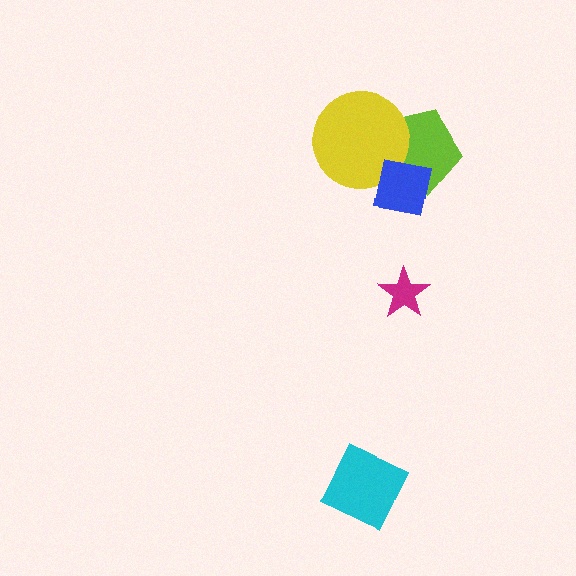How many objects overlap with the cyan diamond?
0 objects overlap with the cyan diamond.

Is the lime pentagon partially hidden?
Yes, it is partially covered by another shape.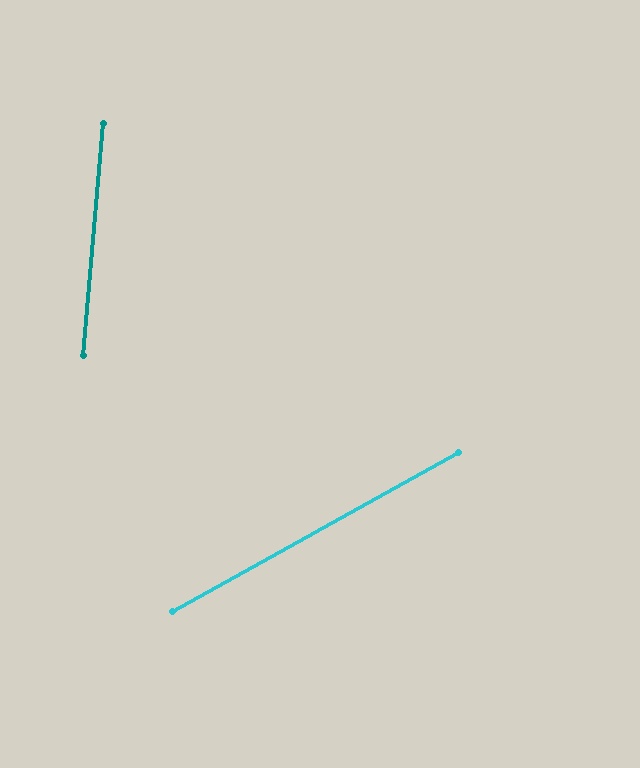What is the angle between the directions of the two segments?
Approximately 56 degrees.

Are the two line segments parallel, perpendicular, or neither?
Neither parallel nor perpendicular — they differ by about 56°.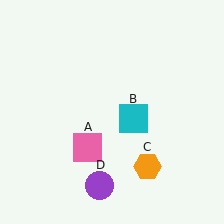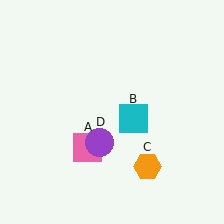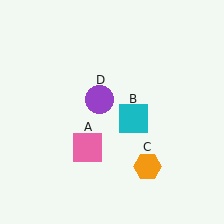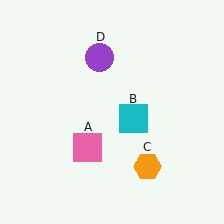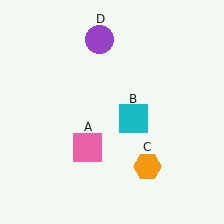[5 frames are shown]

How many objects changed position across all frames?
1 object changed position: purple circle (object D).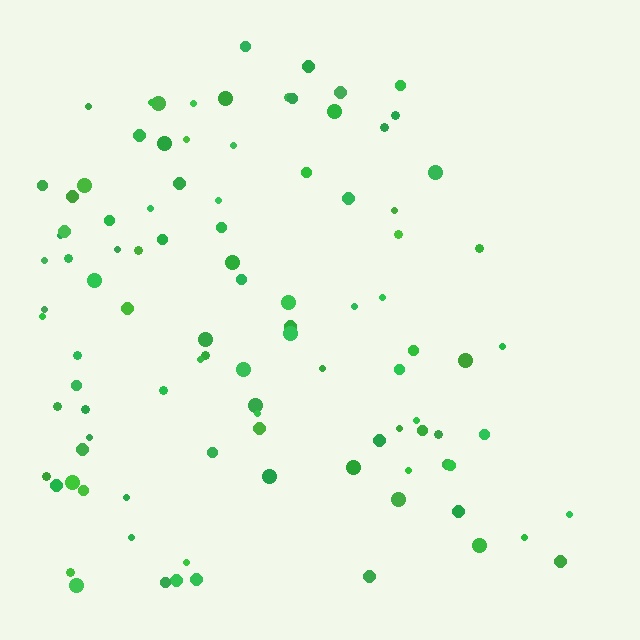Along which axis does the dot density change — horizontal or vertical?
Horizontal.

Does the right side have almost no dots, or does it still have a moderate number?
Still a moderate number, just noticeably fewer than the left.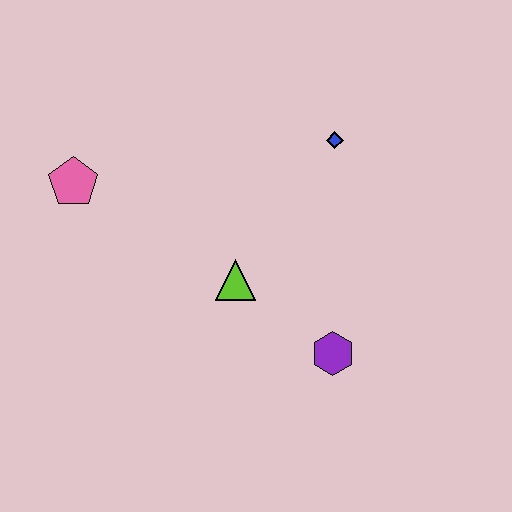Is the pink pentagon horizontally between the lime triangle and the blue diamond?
No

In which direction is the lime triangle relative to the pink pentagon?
The lime triangle is to the right of the pink pentagon.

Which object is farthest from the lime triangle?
The pink pentagon is farthest from the lime triangle.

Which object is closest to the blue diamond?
The lime triangle is closest to the blue diamond.